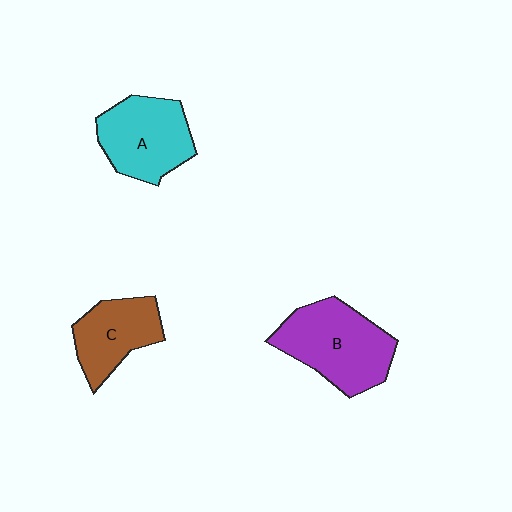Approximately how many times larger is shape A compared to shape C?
Approximately 1.2 times.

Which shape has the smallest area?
Shape C (brown).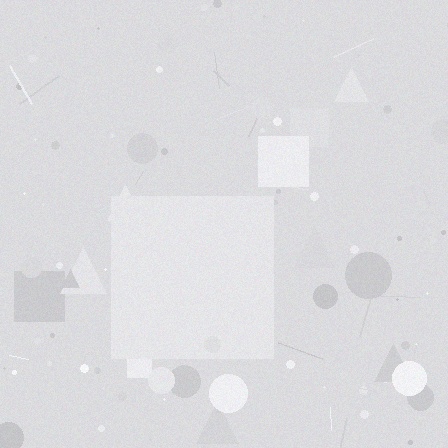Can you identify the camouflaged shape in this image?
The camouflaged shape is a square.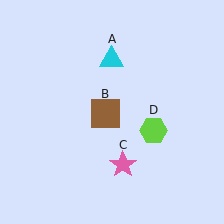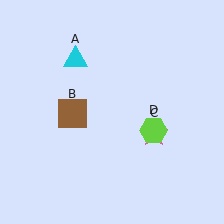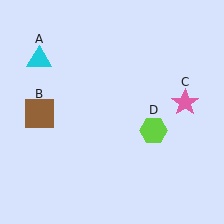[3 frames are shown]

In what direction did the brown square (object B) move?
The brown square (object B) moved left.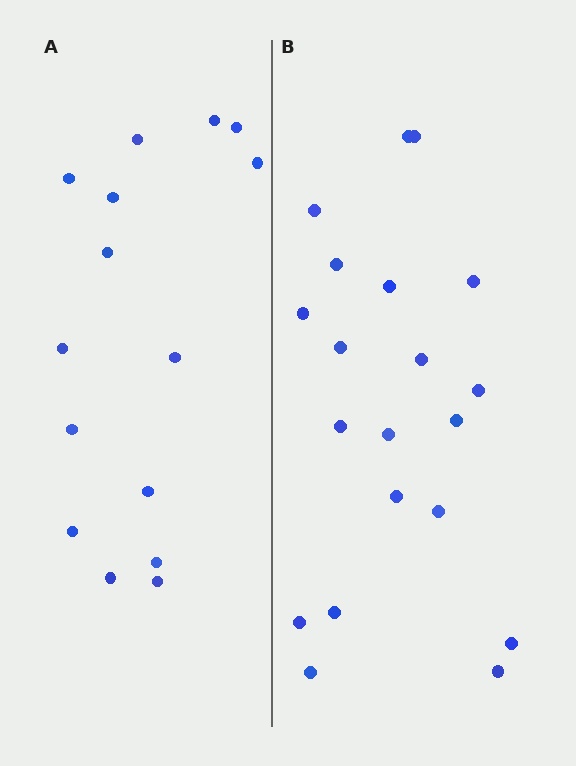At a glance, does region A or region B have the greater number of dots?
Region B (the right region) has more dots.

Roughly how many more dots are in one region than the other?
Region B has about 5 more dots than region A.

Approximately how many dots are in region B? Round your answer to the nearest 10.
About 20 dots.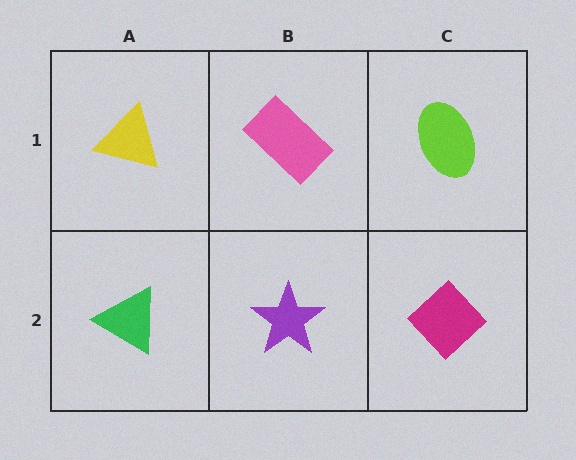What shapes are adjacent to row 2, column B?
A pink rectangle (row 1, column B), a green triangle (row 2, column A), a magenta diamond (row 2, column C).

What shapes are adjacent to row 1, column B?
A purple star (row 2, column B), a yellow triangle (row 1, column A), a lime ellipse (row 1, column C).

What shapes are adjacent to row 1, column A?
A green triangle (row 2, column A), a pink rectangle (row 1, column B).